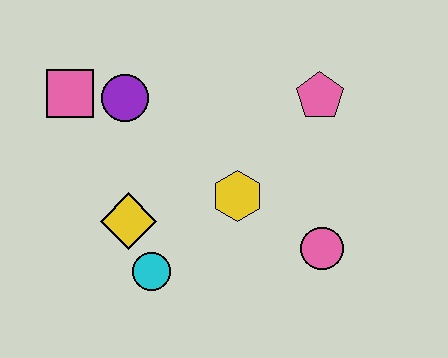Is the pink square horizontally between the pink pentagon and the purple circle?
No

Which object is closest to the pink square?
The purple circle is closest to the pink square.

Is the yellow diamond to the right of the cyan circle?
No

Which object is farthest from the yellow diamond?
The pink pentagon is farthest from the yellow diamond.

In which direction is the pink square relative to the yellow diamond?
The pink square is above the yellow diamond.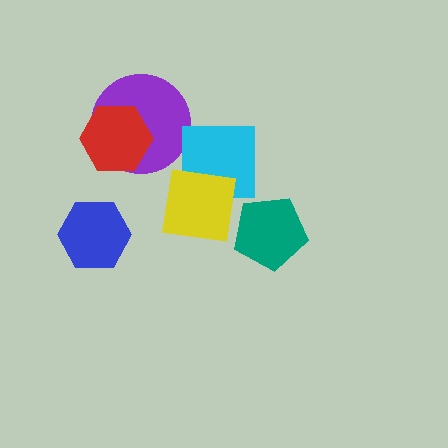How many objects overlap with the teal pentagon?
0 objects overlap with the teal pentagon.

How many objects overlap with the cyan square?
1 object overlaps with the cyan square.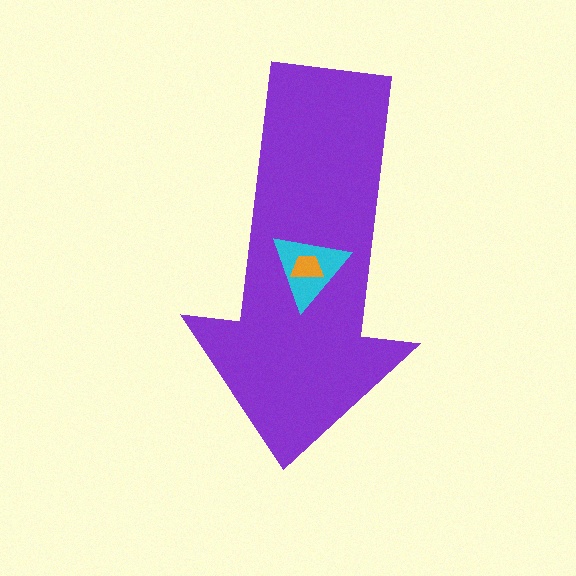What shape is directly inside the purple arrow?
The cyan triangle.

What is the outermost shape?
The purple arrow.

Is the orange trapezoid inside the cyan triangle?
Yes.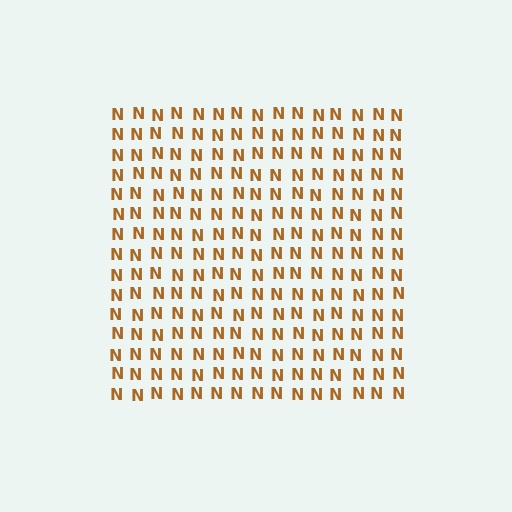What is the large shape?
The large shape is a square.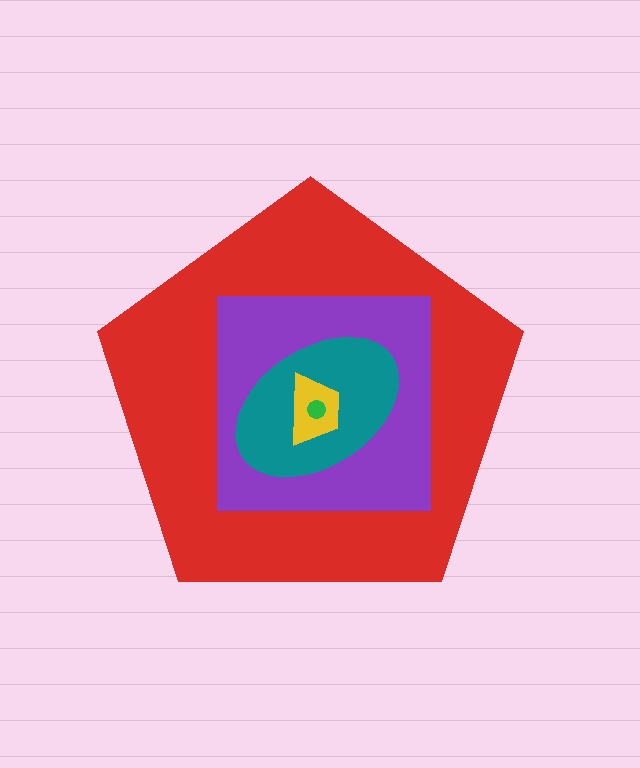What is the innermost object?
The green circle.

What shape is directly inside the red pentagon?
The purple square.